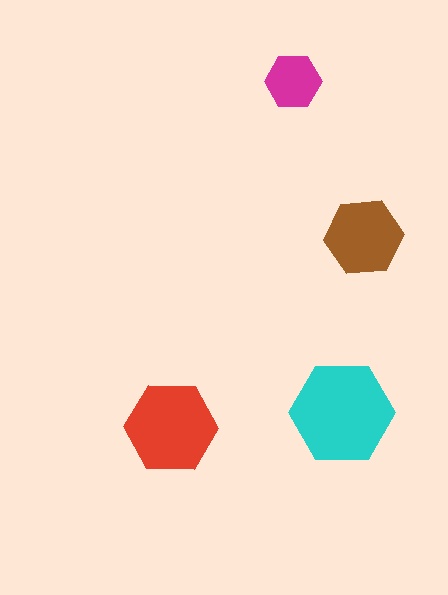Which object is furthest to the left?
The red hexagon is leftmost.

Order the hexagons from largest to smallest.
the cyan one, the red one, the brown one, the magenta one.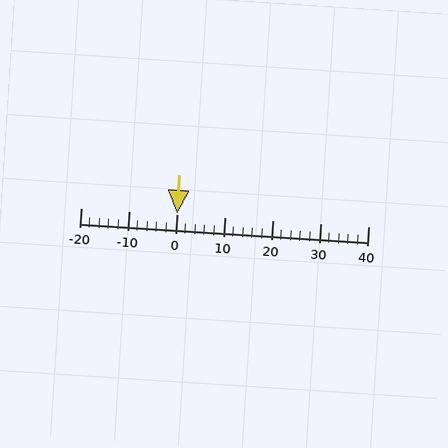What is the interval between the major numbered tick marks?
The major tick marks are spaced 10 units apart.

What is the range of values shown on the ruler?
The ruler shows values from -20 to 40.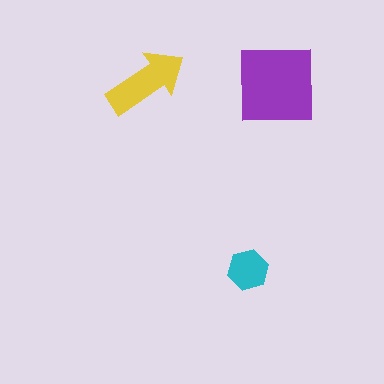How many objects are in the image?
There are 3 objects in the image.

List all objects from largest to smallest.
The purple square, the yellow arrow, the cyan hexagon.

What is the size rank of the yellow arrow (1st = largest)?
2nd.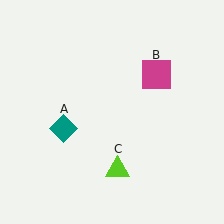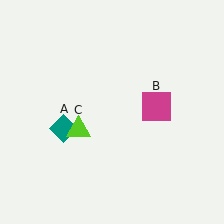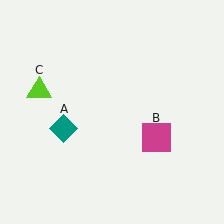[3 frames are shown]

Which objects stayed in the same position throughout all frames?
Teal diamond (object A) remained stationary.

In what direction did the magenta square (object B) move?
The magenta square (object B) moved down.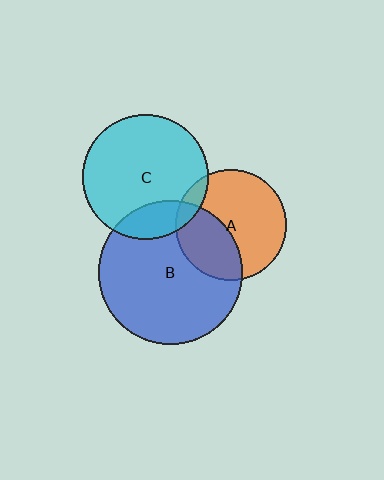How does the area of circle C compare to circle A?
Approximately 1.3 times.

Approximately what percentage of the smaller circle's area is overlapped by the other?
Approximately 10%.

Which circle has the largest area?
Circle B (blue).